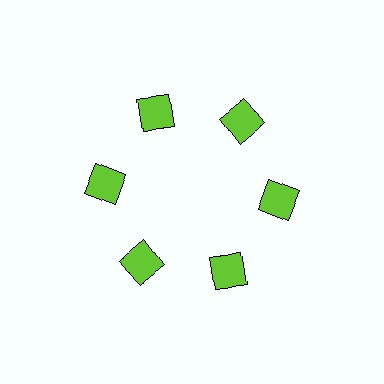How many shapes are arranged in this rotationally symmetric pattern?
There are 6 shapes, arranged in 6 groups of 1.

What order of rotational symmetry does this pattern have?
This pattern has 6-fold rotational symmetry.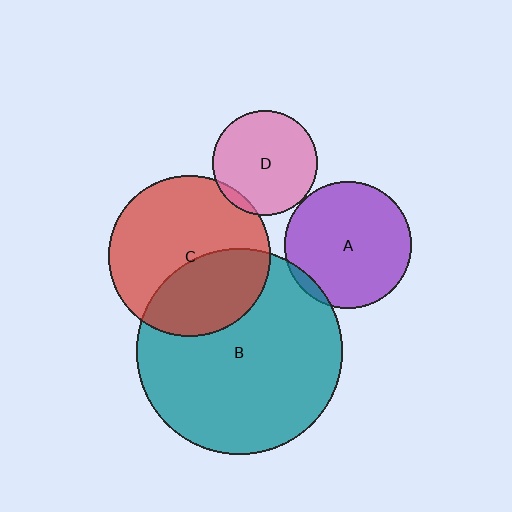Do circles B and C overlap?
Yes.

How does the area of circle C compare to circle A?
Approximately 1.6 times.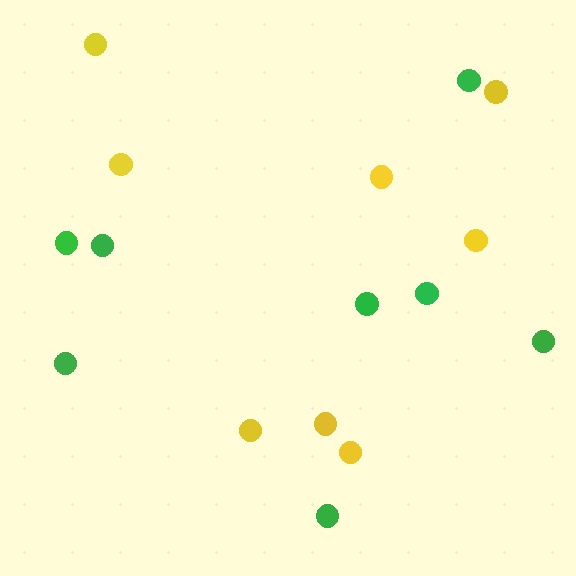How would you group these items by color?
There are 2 groups: one group of yellow circles (8) and one group of green circles (8).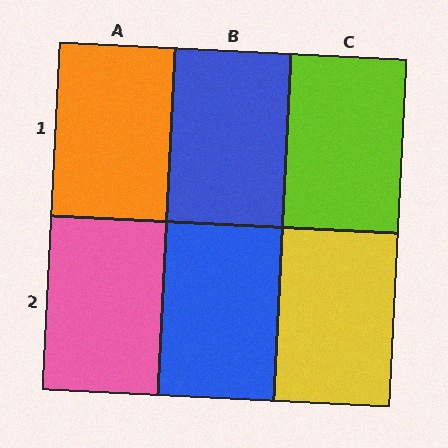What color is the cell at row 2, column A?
Pink.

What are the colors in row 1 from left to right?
Orange, blue, lime.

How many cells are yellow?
1 cell is yellow.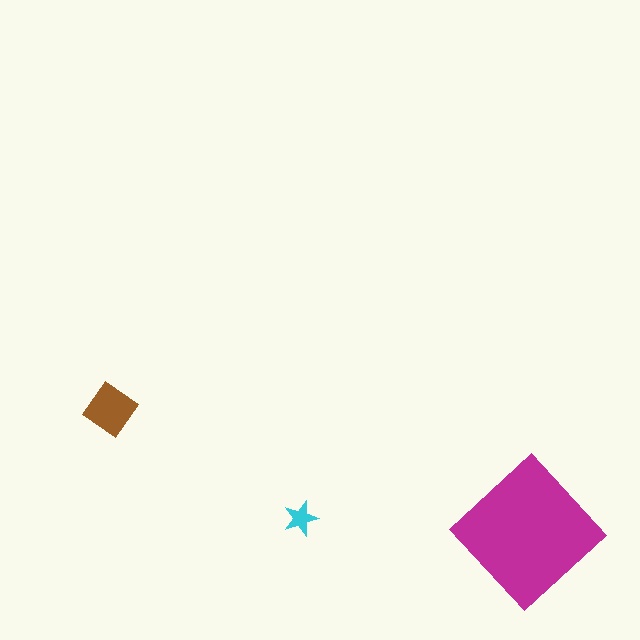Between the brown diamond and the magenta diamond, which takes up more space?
The magenta diamond.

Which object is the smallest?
The cyan star.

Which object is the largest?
The magenta diamond.